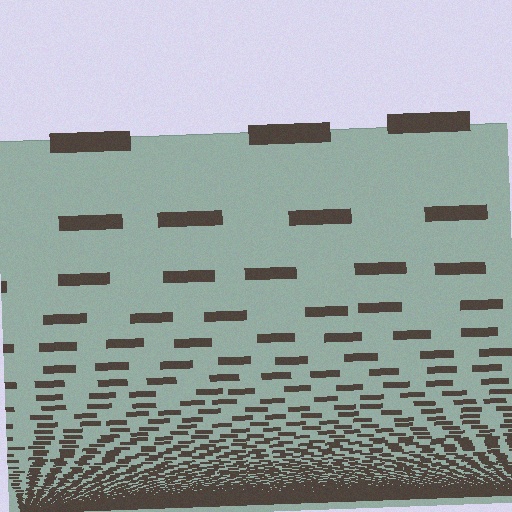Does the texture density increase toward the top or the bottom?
Density increases toward the bottom.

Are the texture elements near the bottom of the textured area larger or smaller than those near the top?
Smaller. The gradient is inverted — elements near the bottom are smaller and denser.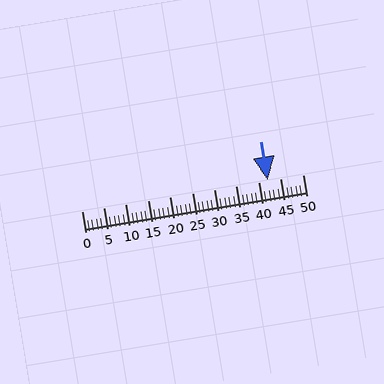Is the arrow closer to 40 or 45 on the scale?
The arrow is closer to 40.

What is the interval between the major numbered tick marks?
The major tick marks are spaced 5 units apart.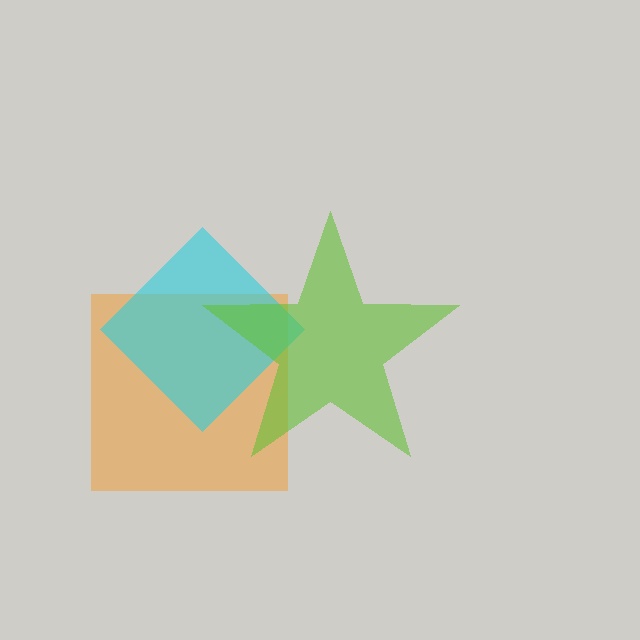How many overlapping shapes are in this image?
There are 3 overlapping shapes in the image.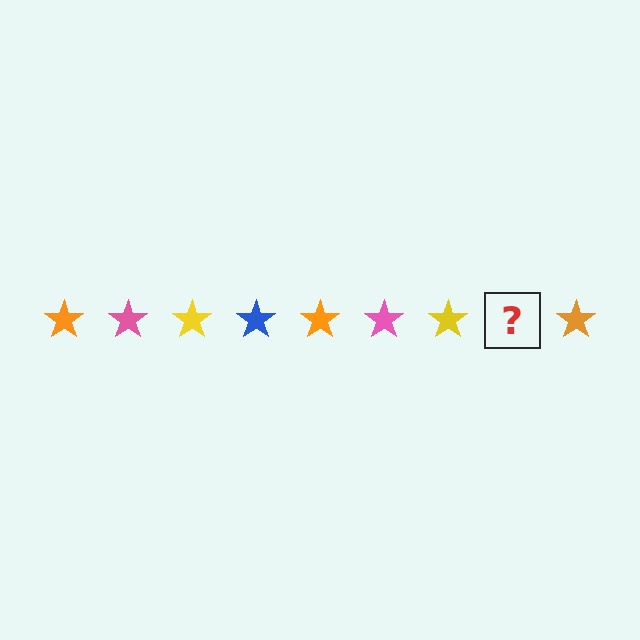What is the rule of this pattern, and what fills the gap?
The rule is that the pattern cycles through orange, pink, yellow, blue stars. The gap should be filled with a blue star.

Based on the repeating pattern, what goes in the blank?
The blank should be a blue star.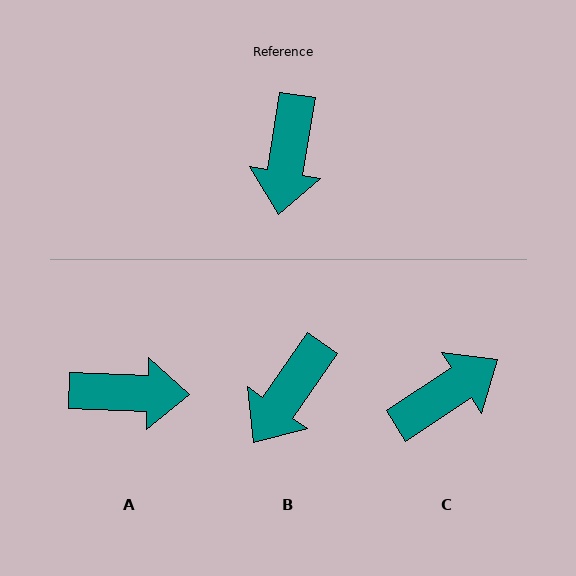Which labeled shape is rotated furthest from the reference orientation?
C, about 133 degrees away.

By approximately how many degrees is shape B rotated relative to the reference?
Approximately 25 degrees clockwise.